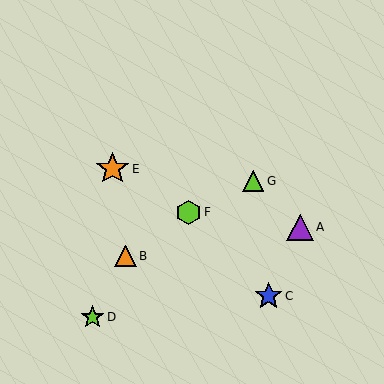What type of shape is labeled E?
Shape E is an orange star.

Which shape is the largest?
The orange star (labeled E) is the largest.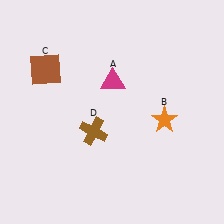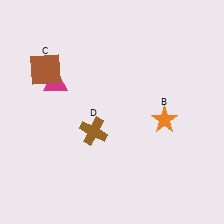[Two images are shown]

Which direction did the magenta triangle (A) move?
The magenta triangle (A) moved left.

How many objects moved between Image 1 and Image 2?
1 object moved between the two images.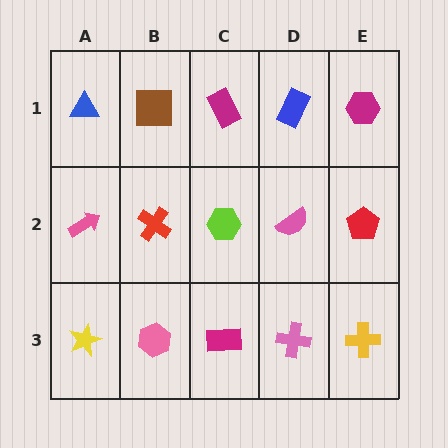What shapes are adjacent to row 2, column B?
A brown square (row 1, column B), a pink hexagon (row 3, column B), a pink arrow (row 2, column A), a lime hexagon (row 2, column C).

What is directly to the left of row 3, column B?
A yellow star.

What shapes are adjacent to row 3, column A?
A pink arrow (row 2, column A), a pink hexagon (row 3, column B).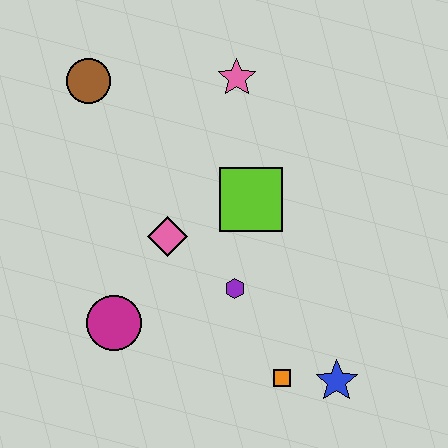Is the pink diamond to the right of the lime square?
No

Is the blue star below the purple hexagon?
Yes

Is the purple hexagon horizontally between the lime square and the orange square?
No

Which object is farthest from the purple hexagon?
The brown circle is farthest from the purple hexagon.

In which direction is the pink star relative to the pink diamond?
The pink star is above the pink diamond.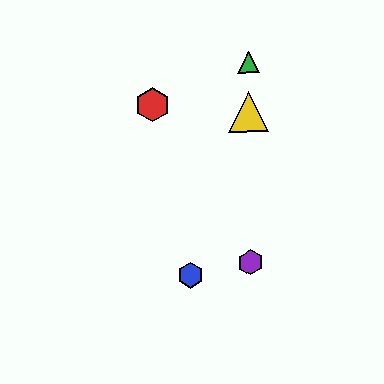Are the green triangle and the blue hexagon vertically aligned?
No, the green triangle is at x≈248 and the blue hexagon is at x≈190.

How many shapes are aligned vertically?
3 shapes (the green triangle, the yellow triangle, the purple hexagon) are aligned vertically.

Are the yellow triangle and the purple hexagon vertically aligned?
Yes, both are at x≈249.